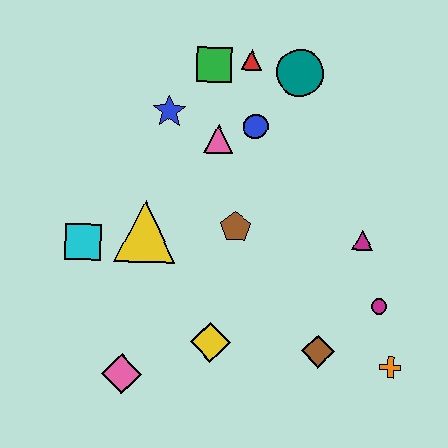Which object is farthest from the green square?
The orange cross is farthest from the green square.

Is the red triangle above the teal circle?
Yes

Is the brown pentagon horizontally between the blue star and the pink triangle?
No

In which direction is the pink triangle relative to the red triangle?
The pink triangle is below the red triangle.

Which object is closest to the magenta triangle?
The magenta circle is closest to the magenta triangle.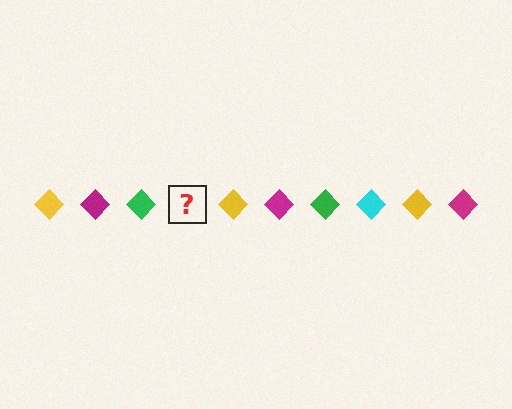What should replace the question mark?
The question mark should be replaced with a cyan diamond.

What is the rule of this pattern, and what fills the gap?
The rule is that the pattern cycles through yellow, magenta, green, cyan diamonds. The gap should be filled with a cyan diamond.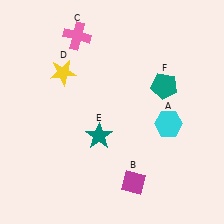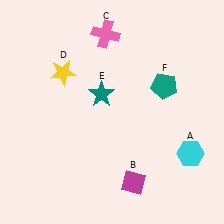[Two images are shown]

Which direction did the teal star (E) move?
The teal star (E) moved up.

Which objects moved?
The objects that moved are: the cyan hexagon (A), the pink cross (C), the teal star (E).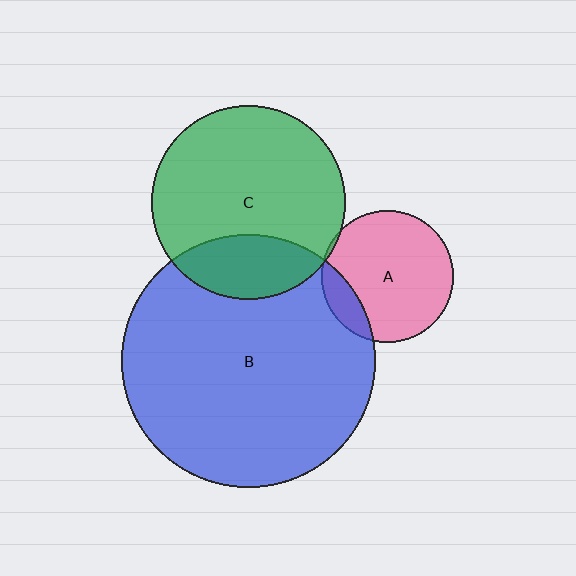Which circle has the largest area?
Circle B (blue).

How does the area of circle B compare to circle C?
Approximately 1.7 times.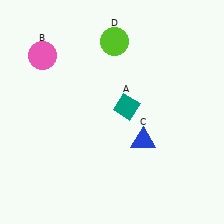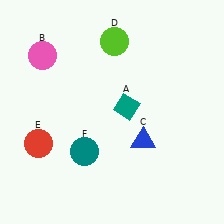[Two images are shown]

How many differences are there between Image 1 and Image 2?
There are 2 differences between the two images.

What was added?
A red circle (E), a teal circle (F) were added in Image 2.